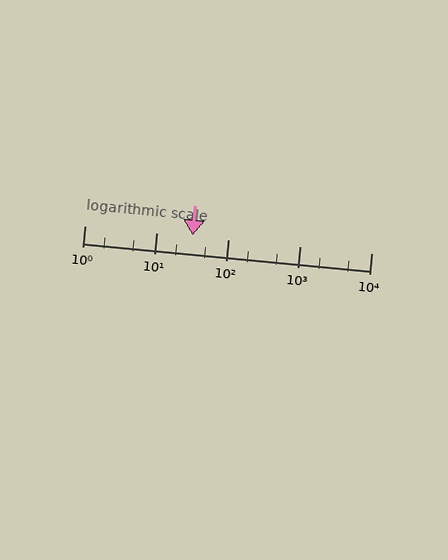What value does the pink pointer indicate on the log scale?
The pointer indicates approximately 32.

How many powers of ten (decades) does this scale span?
The scale spans 4 decades, from 1 to 10000.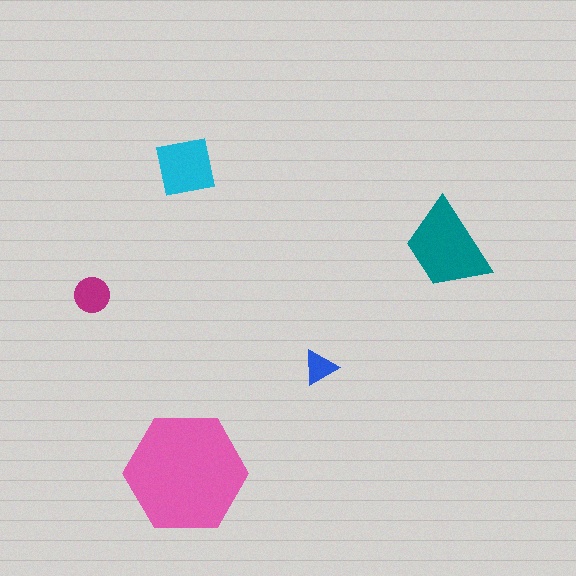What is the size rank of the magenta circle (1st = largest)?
4th.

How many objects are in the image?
There are 5 objects in the image.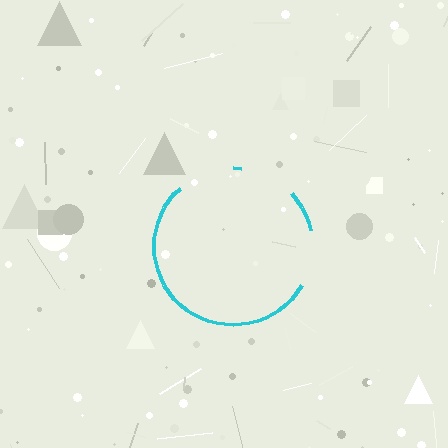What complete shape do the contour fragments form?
The contour fragments form a circle.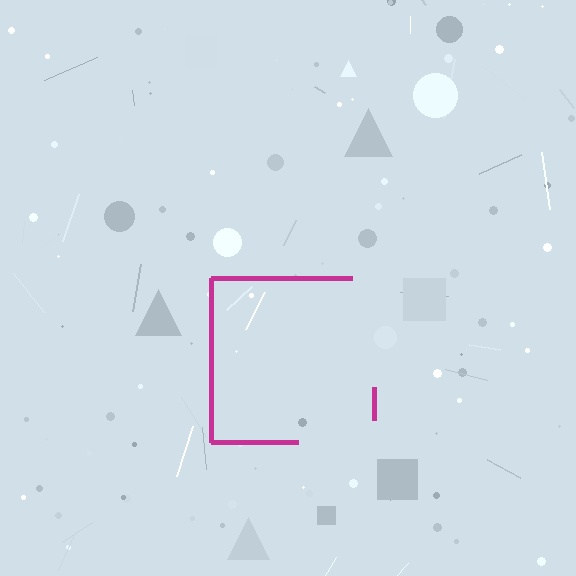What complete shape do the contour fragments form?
The contour fragments form a square.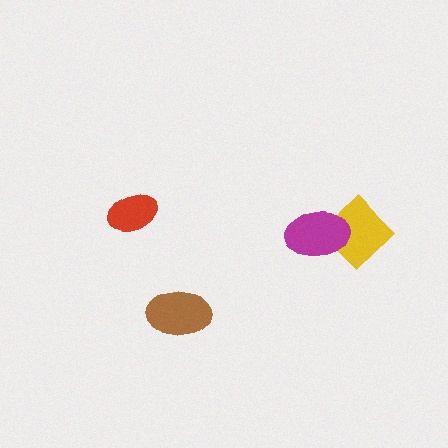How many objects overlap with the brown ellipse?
0 objects overlap with the brown ellipse.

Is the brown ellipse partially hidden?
No, no other shape covers it.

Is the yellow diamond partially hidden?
Yes, it is partially covered by another shape.